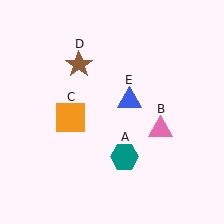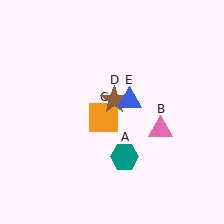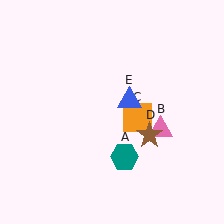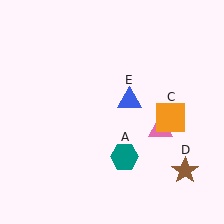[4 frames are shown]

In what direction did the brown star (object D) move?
The brown star (object D) moved down and to the right.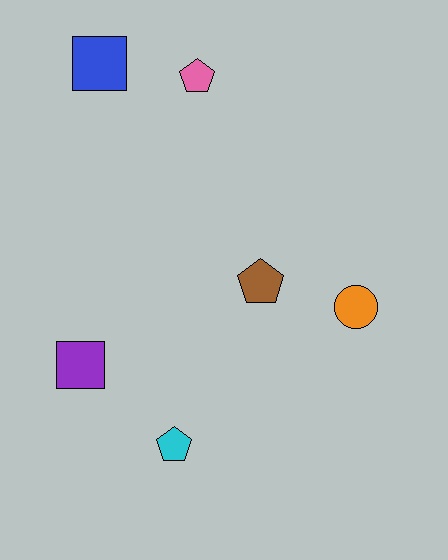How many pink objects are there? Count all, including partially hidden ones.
There is 1 pink object.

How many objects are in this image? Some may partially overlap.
There are 6 objects.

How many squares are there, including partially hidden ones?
There are 2 squares.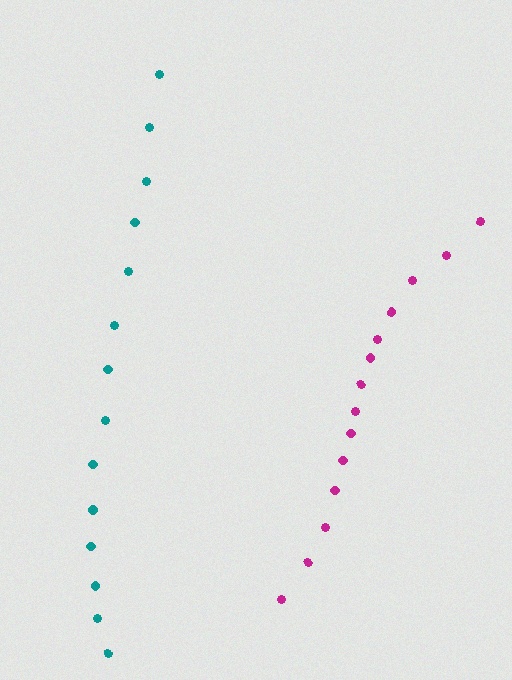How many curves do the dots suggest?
There are 2 distinct paths.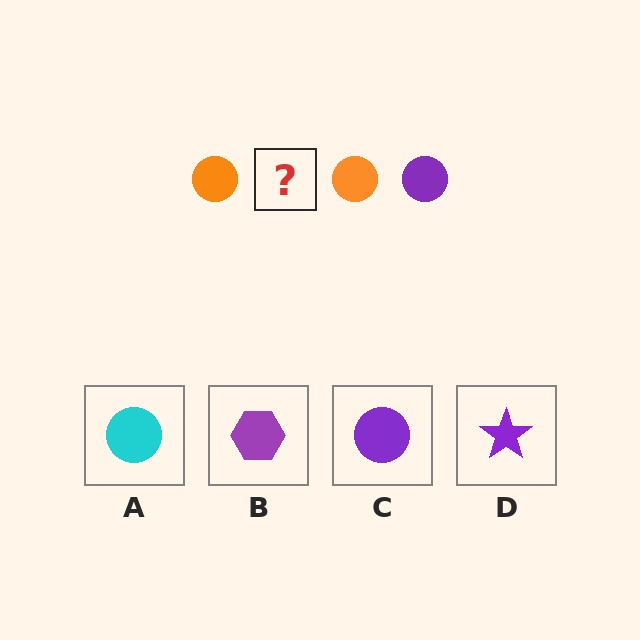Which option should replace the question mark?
Option C.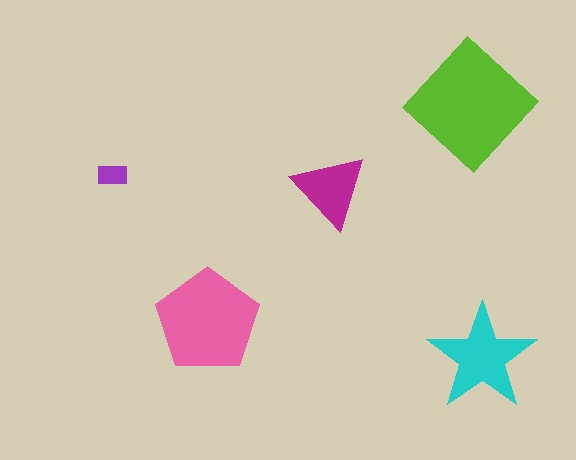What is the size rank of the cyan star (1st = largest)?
3rd.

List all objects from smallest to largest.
The purple rectangle, the magenta triangle, the cyan star, the pink pentagon, the lime diamond.